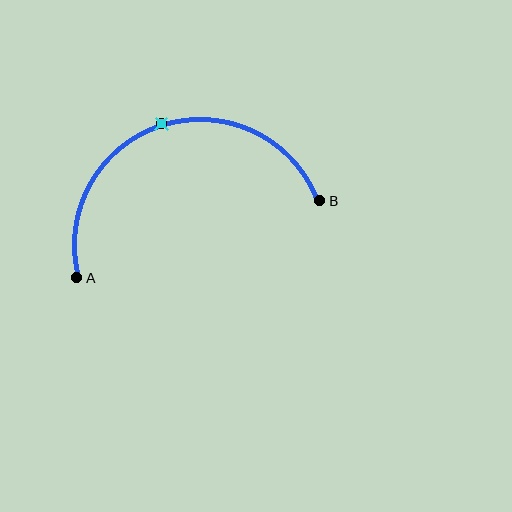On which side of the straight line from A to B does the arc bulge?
The arc bulges above the straight line connecting A and B.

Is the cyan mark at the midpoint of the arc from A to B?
Yes. The cyan mark lies on the arc at equal arc-length from both A and B — it is the arc midpoint.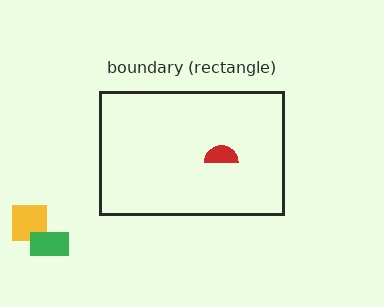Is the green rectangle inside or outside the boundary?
Outside.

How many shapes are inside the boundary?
1 inside, 2 outside.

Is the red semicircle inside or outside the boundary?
Inside.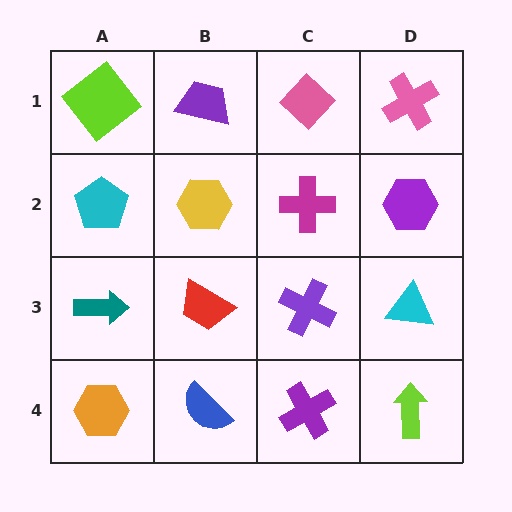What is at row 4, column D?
A lime arrow.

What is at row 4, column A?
An orange hexagon.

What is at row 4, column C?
A purple cross.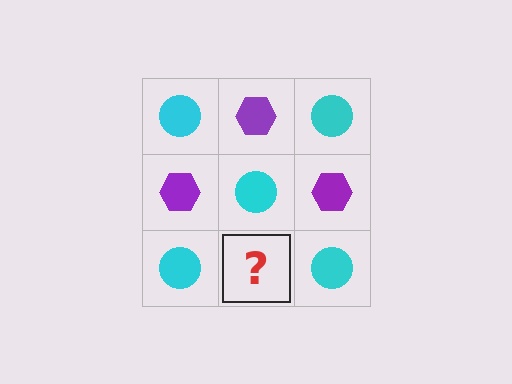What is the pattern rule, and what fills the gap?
The rule is that it alternates cyan circle and purple hexagon in a checkerboard pattern. The gap should be filled with a purple hexagon.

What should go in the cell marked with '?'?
The missing cell should contain a purple hexagon.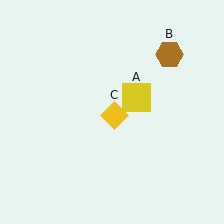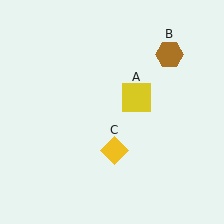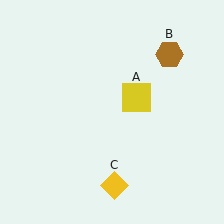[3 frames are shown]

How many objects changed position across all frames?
1 object changed position: yellow diamond (object C).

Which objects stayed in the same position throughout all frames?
Yellow square (object A) and brown hexagon (object B) remained stationary.